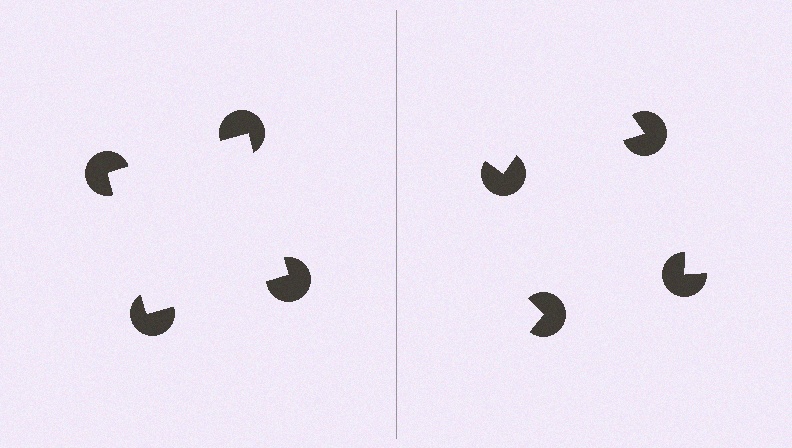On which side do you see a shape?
An illusory square appears on the left side. On the right side the wedge cuts are rotated, so no coherent shape forms.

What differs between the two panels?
The pac-man discs are positioned identically on both sides; only the wedge orientations differ. On the left they align to a square; on the right they are misaligned.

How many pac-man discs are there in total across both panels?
8 — 4 on each side.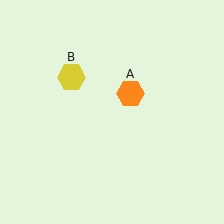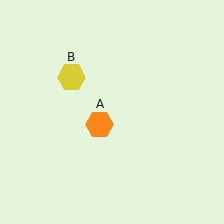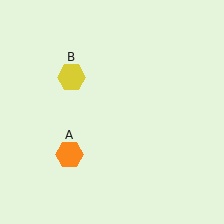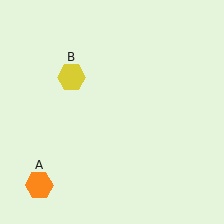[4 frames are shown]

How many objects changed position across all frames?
1 object changed position: orange hexagon (object A).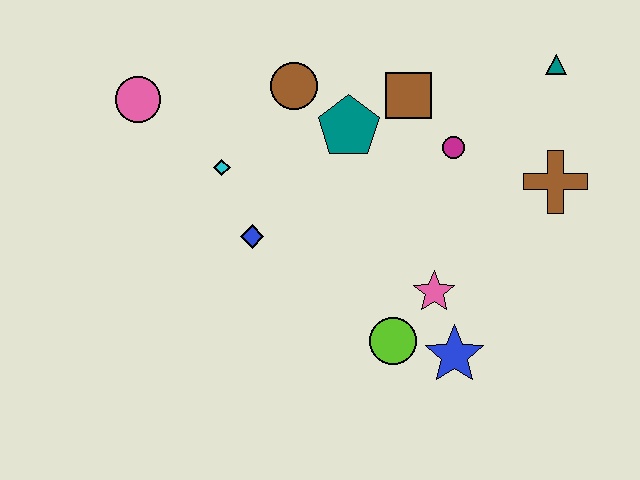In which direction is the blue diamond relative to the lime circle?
The blue diamond is to the left of the lime circle.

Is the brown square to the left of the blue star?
Yes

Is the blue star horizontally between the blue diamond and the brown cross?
Yes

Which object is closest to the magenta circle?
The brown square is closest to the magenta circle.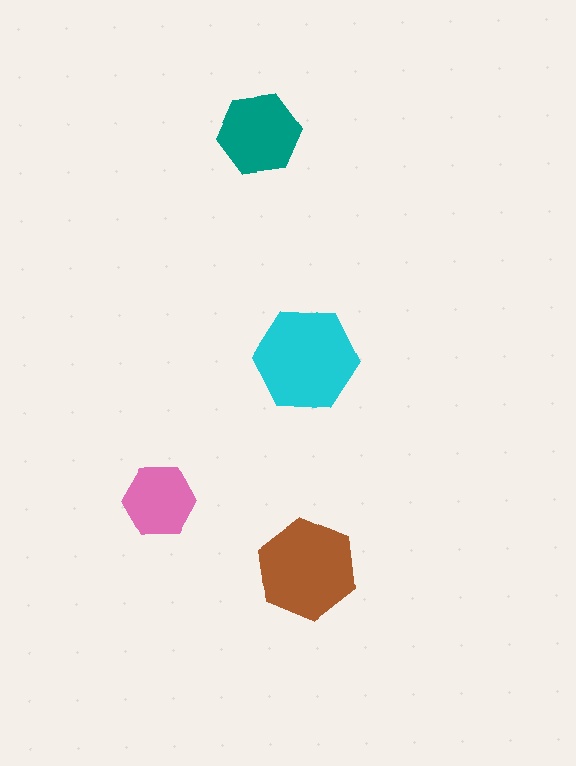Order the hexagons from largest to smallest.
the cyan one, the brown one, the teal one, the pink one.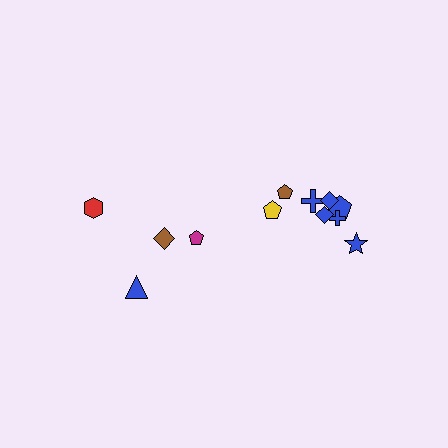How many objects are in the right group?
There are 8 objects.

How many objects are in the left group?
There are 4 objects.